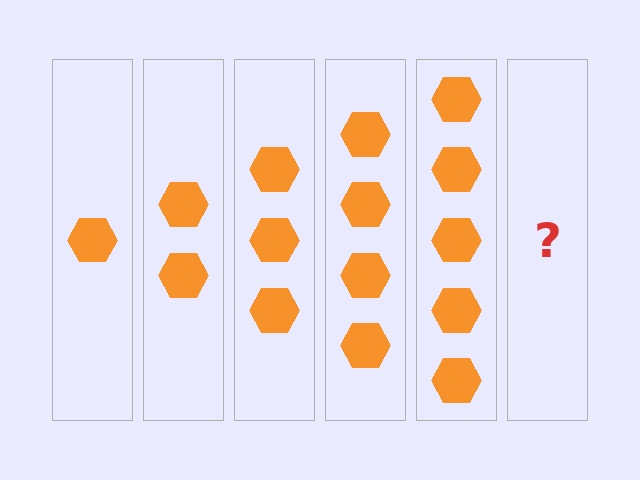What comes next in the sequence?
The next element should be 6 hexagons.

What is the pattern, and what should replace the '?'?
The pattern is that each step adds one more hexagon. The '?' should be 6 hexagons.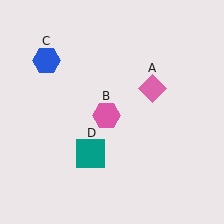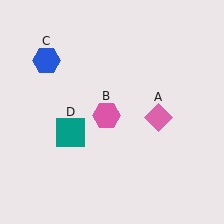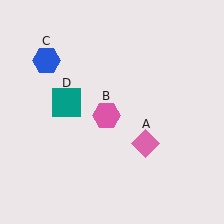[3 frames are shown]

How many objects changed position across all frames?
2 objects changed position: pink diamond (object A), teal square (object D).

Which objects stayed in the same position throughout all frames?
Pink hexagon (object B) and blue hexagon (object C) remained stationary.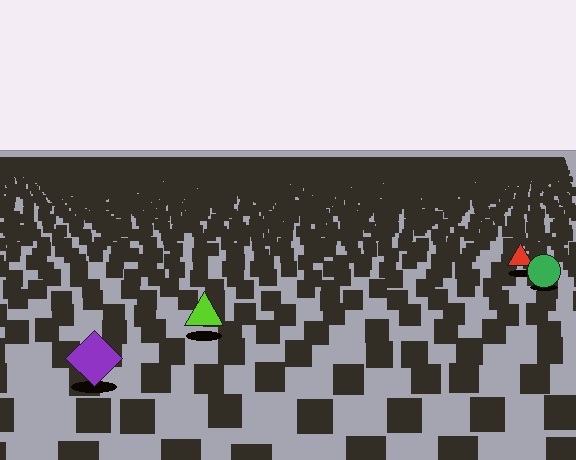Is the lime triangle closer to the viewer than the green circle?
Yes. The lime triangle is closer — you can tell from the texture gradient: the ground texture is coarser near it.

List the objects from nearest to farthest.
From nearest to farthest: the purple diamond, the lime triangle, the green circle, the red triangle.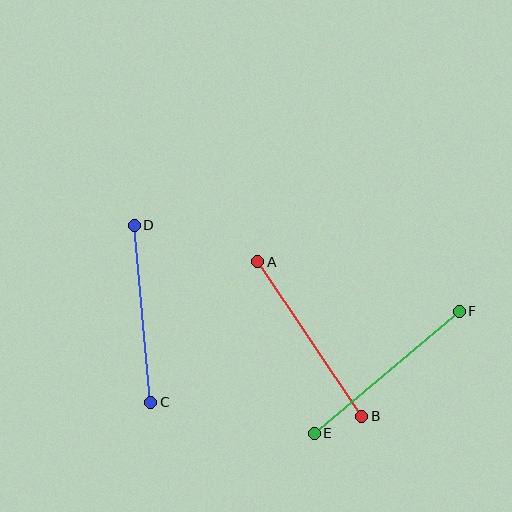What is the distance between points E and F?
The distance is approximately 189 pixels.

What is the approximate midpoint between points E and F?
The midpoint is at approximately (387, 372) pixels.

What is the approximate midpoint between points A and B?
The midpoint is at approximately (310, 339) pixels.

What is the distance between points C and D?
The distance is approximately 177 pixels.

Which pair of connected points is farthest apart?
Points E and F are farthest apart.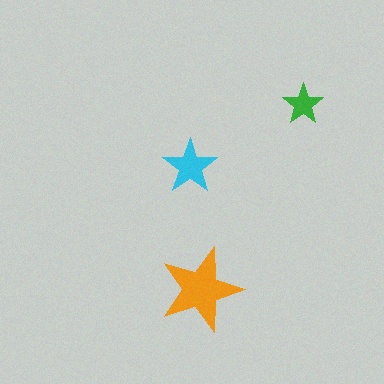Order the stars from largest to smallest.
the orange one, the cyan one, the green one.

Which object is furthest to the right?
The green star is rightmost.